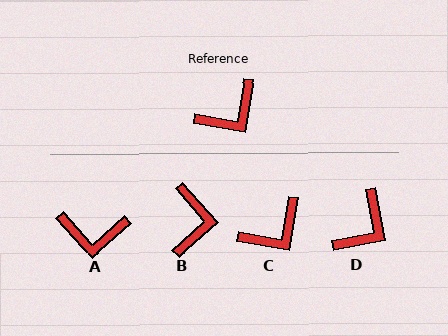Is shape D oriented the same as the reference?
No, it is off by about 20 degrees.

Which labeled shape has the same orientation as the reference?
C.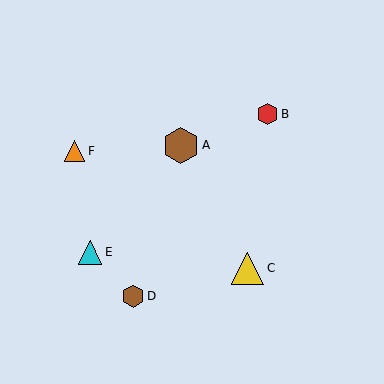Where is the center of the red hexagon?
The center of the red hexagon is at (267, 114).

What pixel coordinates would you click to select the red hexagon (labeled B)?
Click at (267, 114) to select the red hexagon B.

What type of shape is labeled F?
Shape F is an orange triangle.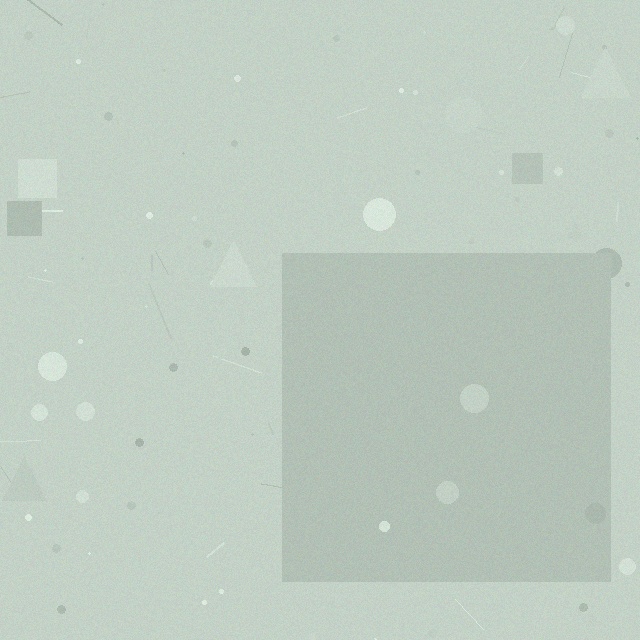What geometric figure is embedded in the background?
A square is embedded in the background.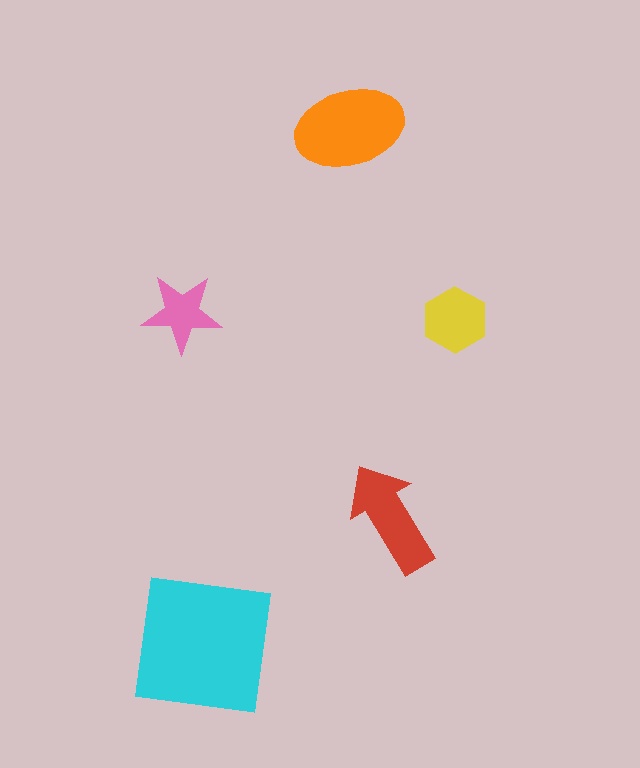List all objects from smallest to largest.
The pink star, the yellow hexagon, the red arrow, the orange ellipse, the cyan square.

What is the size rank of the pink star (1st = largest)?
5th.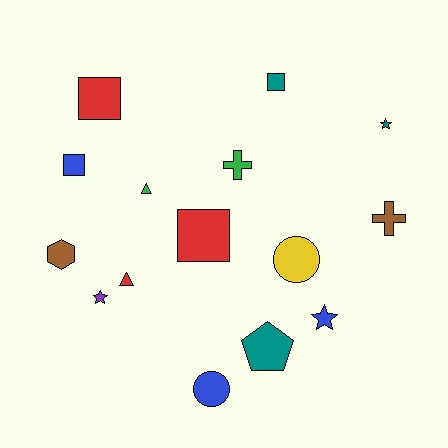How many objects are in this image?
There are 15 objects.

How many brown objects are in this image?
There are 2 brown objects.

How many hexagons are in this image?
There is 1 hexagon.